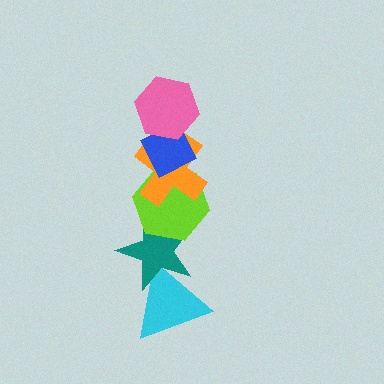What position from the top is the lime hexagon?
The lime hexagon is 4th from the top.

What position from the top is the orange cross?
The orange cross is 3rd from the top.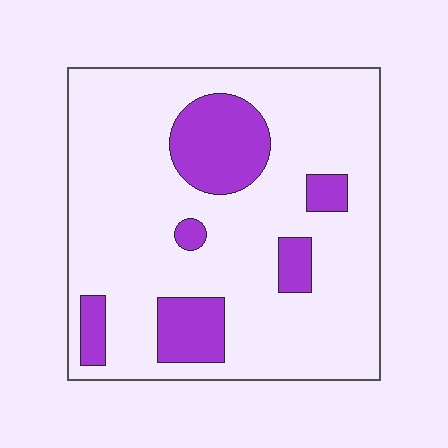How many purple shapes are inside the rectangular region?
6.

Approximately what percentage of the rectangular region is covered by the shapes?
Approximately 20%.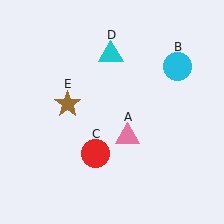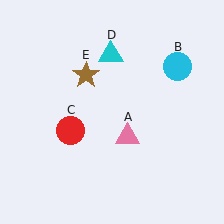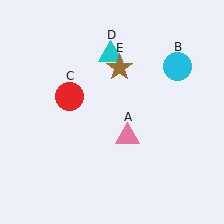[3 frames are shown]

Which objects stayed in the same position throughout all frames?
Pink triangle (object A) and cyan circle (object B) and cyan triangle (object D) remained stationary.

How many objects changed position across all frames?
2 objects changed position: red circle (object C), brown star (object E).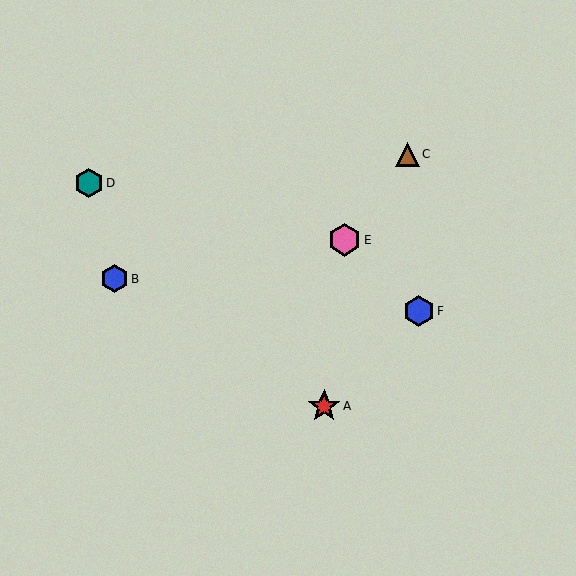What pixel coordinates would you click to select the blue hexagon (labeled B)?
Click at (114, 279) to select the blue hexagon B.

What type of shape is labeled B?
Shape B is a blue hexagon.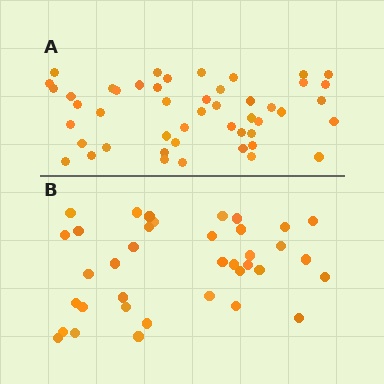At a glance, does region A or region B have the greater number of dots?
Region A (the top region) has more dots.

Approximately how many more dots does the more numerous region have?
Region A has roughly 12 or so more dots than region B.